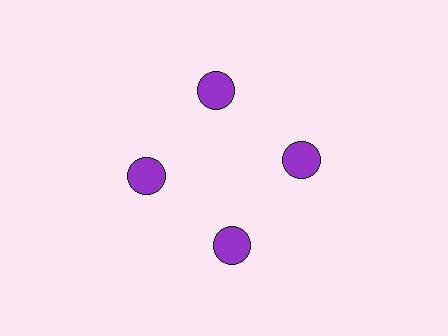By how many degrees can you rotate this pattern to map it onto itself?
The pattern maps onto itself every 90 degrees of rotation.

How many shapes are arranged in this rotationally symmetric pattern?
There are 4 shapes, arranged in 4 groups of 1.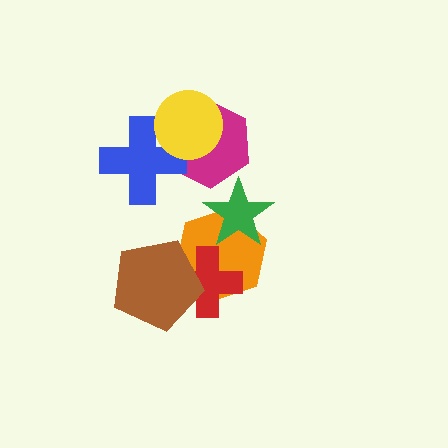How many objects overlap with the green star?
1 object overlaps with the green star.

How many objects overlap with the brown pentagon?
2 objects overlap with the brown pentagon.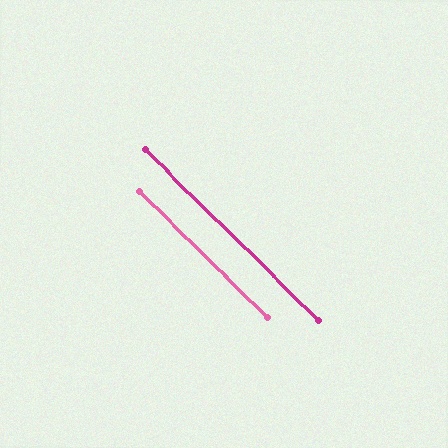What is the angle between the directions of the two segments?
Approximately 0 degrees.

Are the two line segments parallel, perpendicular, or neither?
Parallel — their directions differ by only 0.2°.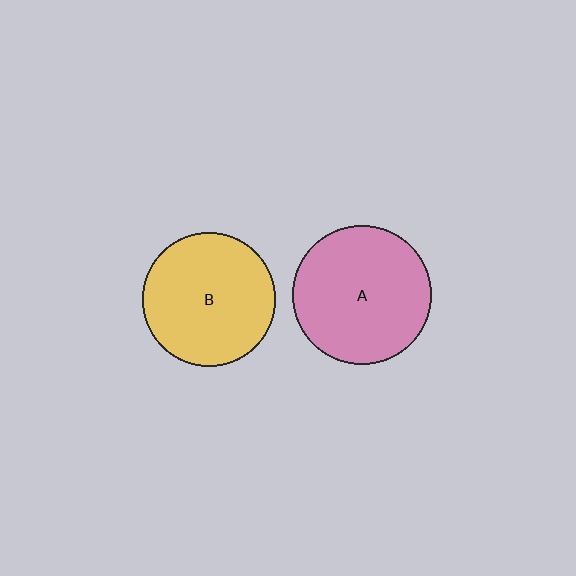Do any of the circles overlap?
No, none of the circles overlap.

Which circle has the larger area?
Circle A (pink).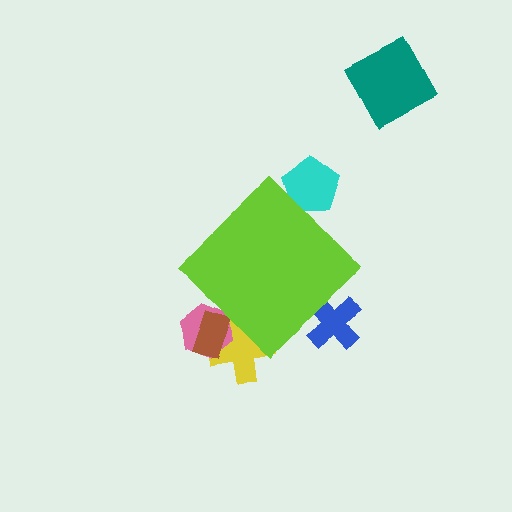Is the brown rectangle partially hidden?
Yes, the brown rectangle is partially hidden behind the lime diamond.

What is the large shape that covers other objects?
A lime diamond.